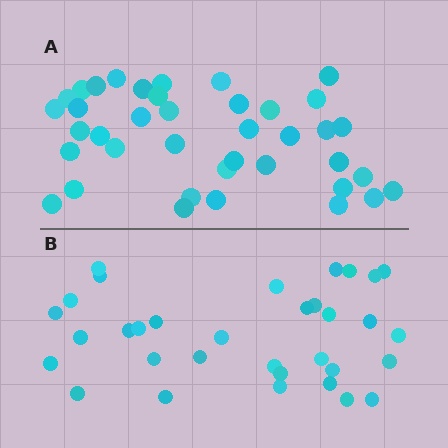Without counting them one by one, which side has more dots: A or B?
Region A (the top region) has more dots.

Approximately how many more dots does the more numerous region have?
Region A has about 6 more dots than region B.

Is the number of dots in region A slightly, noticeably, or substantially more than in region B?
Region A has only slightly more — the two regions are fairly close. The ratio is roughly 1.2 to 1.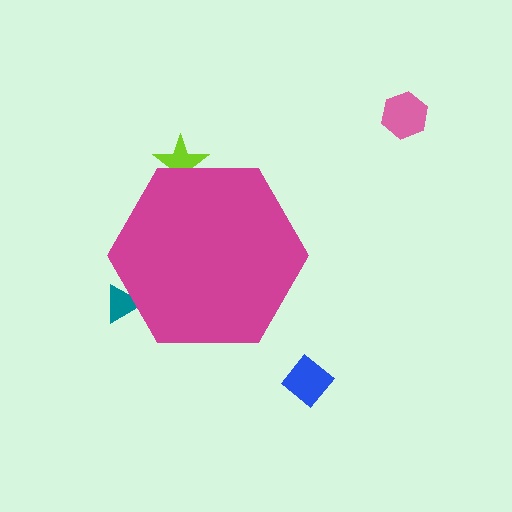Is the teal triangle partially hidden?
Yes, the teal triangle is partially hidden behind the magenta hexagon.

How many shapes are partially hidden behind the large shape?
2 shapes are partially hidden.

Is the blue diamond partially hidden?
No, the blue diamond is fully visible.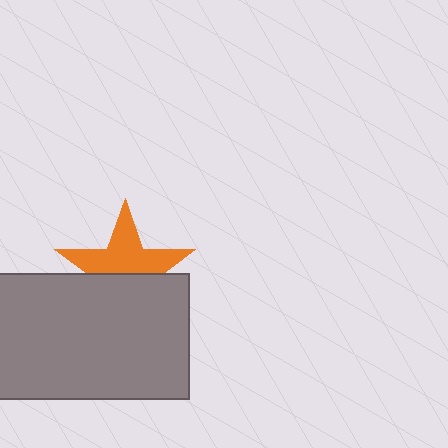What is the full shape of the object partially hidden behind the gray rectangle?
The partially hidden object is an orange star.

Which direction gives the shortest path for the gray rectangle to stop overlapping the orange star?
Moving down gives the shortest separation.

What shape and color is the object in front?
The object in front is a gray rectangle.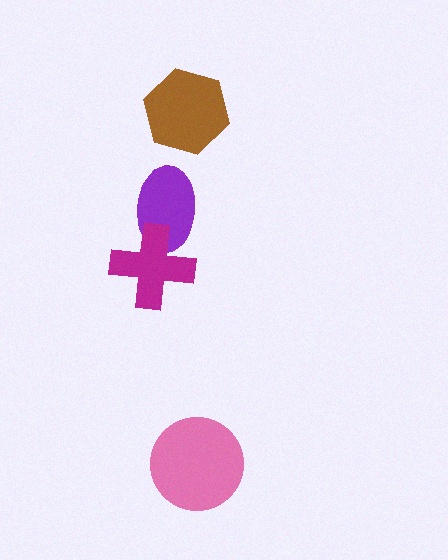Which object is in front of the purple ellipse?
The magenta cross is in front of the purple ellipse.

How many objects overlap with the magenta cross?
1 object overlaps with the magenta cross.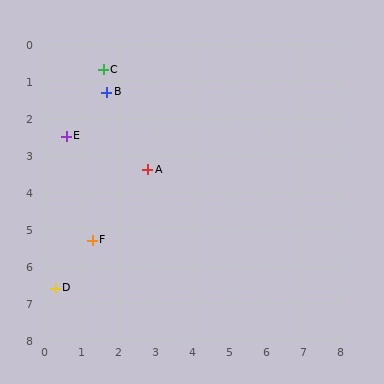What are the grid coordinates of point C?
Point C is at approximately (1.6, 0.7).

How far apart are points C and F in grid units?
Points C and F are about 4.6 grid units apart.